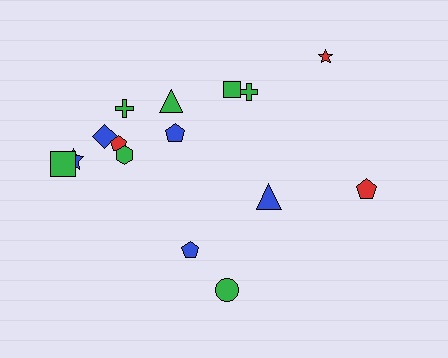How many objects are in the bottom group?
There are 3 objects.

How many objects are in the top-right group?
There are 4 objects.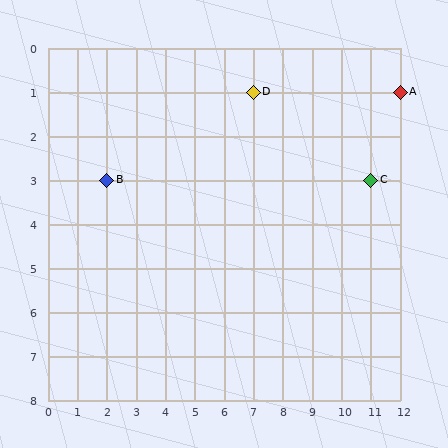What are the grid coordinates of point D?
Point D is at grid coordinates (7, 1).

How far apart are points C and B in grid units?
Points C and B are 9 columns apart.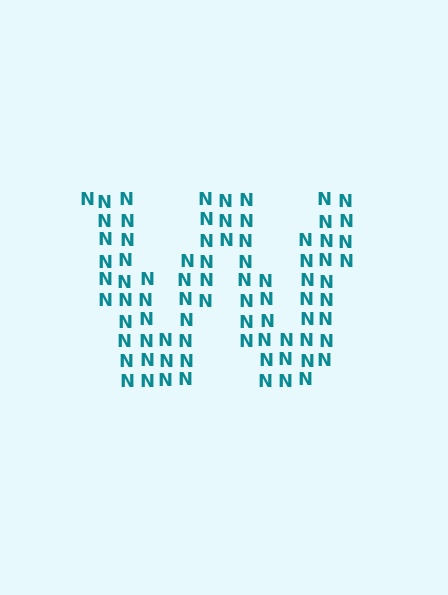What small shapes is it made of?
It is made of small letter N's.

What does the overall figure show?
The overall figure shows the letter W.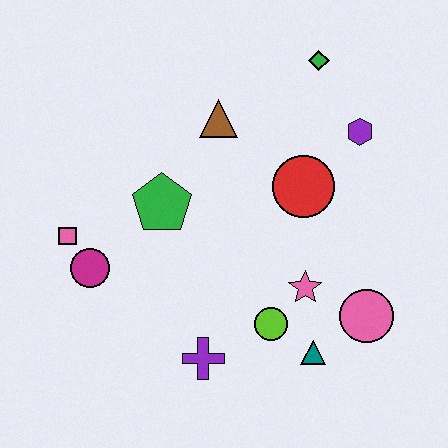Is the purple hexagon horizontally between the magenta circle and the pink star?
No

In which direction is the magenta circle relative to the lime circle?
The magenta circle is to the left of the lime circle.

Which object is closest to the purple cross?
The lime circle is closest to the purple cross.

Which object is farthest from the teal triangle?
The green diamond is farthest from the teal triangle.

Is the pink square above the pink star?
Yes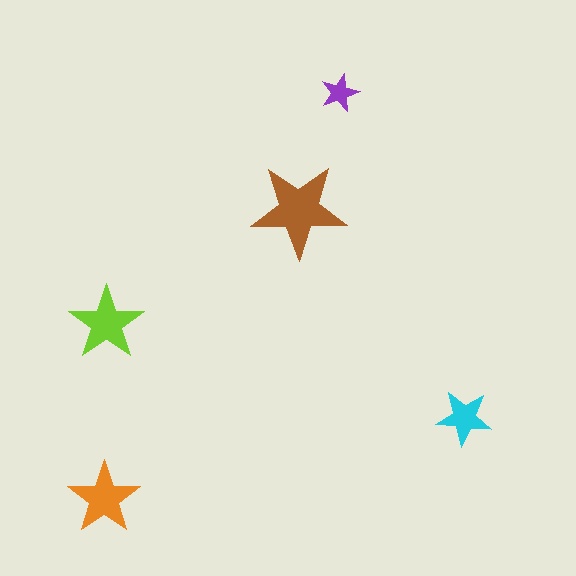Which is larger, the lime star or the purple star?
The lime one.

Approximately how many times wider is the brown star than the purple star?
About 2.5 times wider.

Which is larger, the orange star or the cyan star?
The orange one.